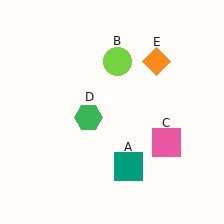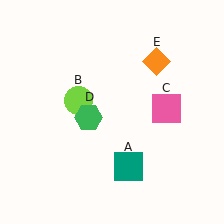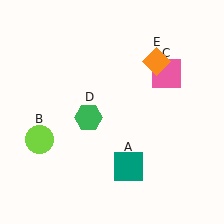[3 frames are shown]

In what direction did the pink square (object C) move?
The pink square (object C) moved up.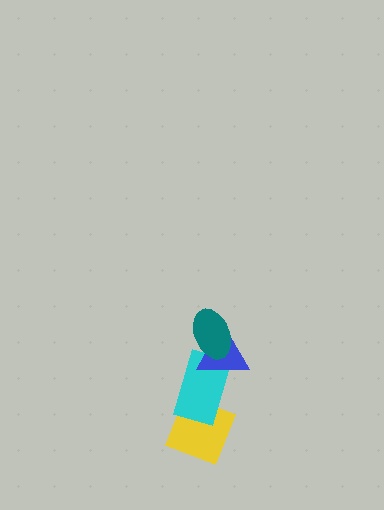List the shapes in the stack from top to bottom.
From top to bottom: the teal ellipse, the blue triangle, the cyan rectangle, the yellow diamond.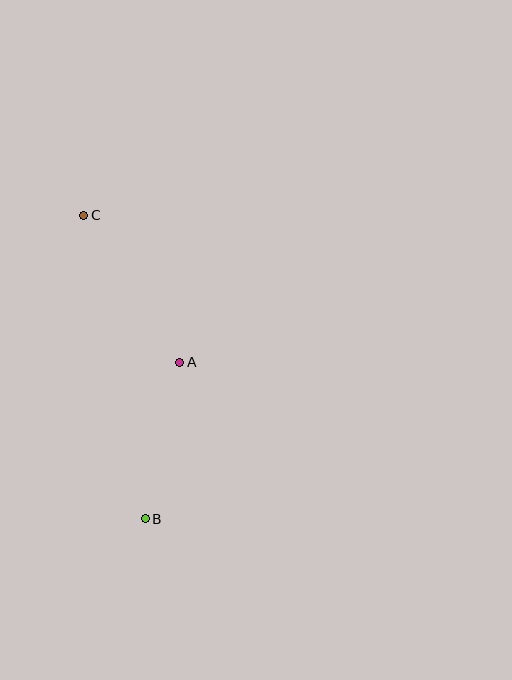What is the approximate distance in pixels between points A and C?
The distance between A and C is approximately 175 pixels.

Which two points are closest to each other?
Points A and B are closest to each other.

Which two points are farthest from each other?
Points B and C are farthest from each other.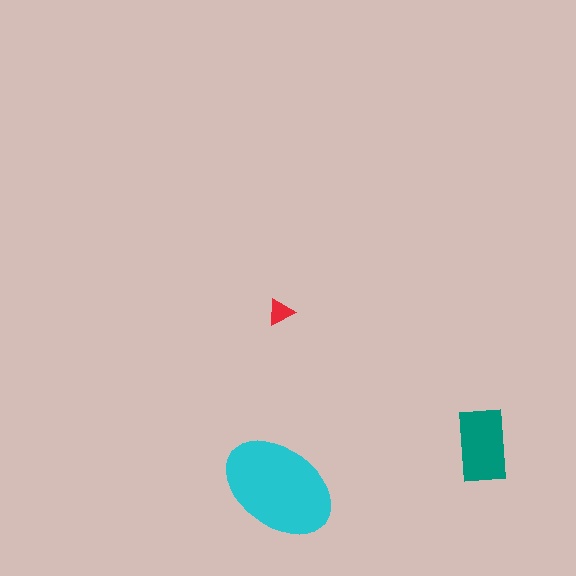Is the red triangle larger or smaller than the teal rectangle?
Smaller.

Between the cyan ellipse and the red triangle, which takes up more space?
The cyan ellipse.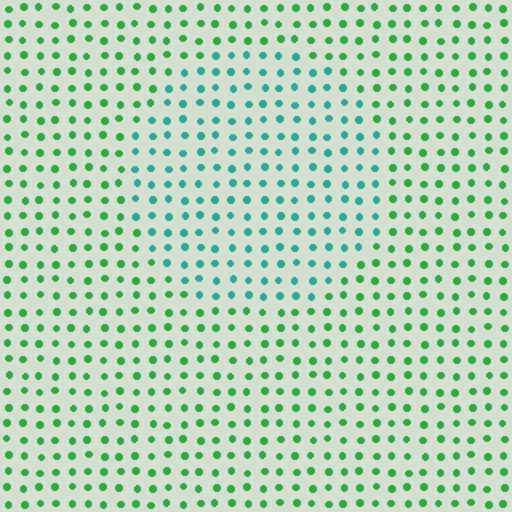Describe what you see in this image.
The image is filled with small green elements in a uniform arrangement. A circle-shaped region is visible where the elements are tinted to a slightly different hue, forming a subtle color boundary.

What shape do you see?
I see a circle.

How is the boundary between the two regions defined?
The boundary is defined purely by a slight shift in hue (about 46 degrees). Spacing, size, and orientation are identical on both sides.